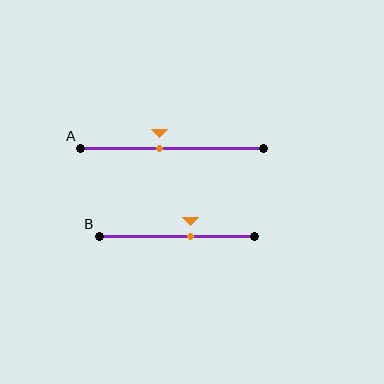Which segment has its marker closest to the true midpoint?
Segment A has its marker closest to the true midpoint.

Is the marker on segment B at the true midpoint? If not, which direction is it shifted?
No, the marker on segment B is shifted to the right by about 9% of the segment length.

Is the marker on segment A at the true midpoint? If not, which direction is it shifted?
No, the marker on segment A is shifted to the left by about 7% of the segment length.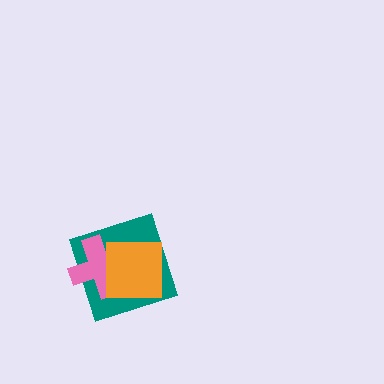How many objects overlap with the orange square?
2 objects overlap with the orange square.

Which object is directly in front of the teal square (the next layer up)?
The pink cross is directly in front of the teal square.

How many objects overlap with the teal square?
2 objects overlap with the teal square.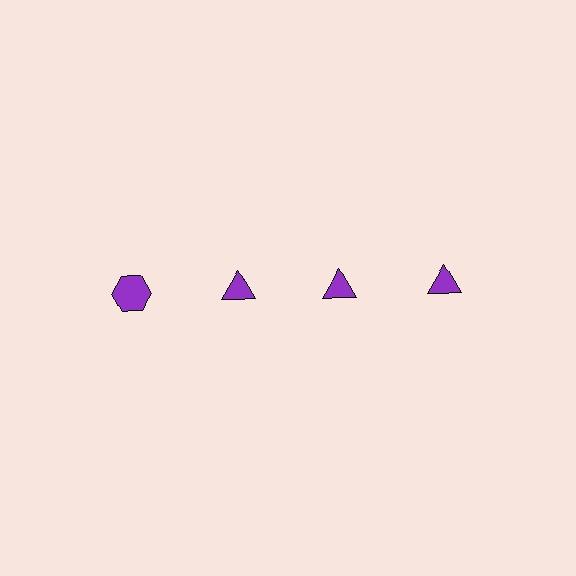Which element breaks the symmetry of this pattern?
The purple hexagon in the top row, leftmost column breaks the symmetry. All other shapes are purple triangles.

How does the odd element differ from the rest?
It has a different shape: hexagon instead of triangle.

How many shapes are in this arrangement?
There are 4 shapes arranged in a grid pattern.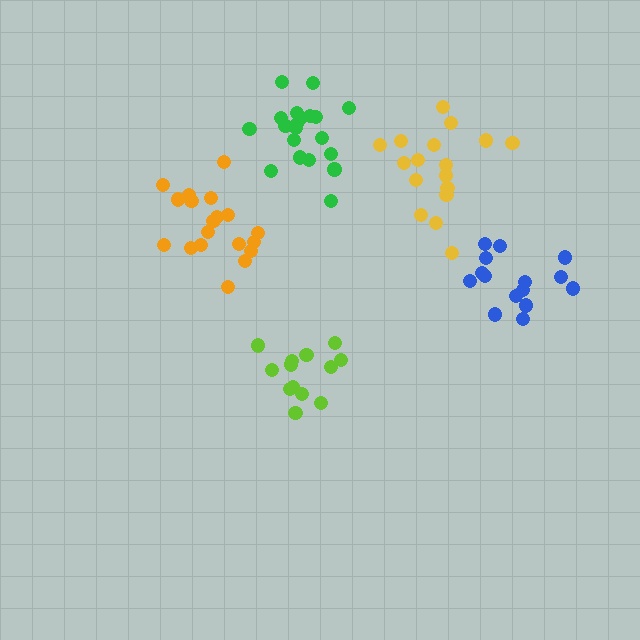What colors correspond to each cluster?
The clusters are colored: orange, green, lime, blue, yellow.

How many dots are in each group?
Group 1: 19 dots, Group 2: 20 dots, Group 3: 14 dots, Group 4: 15 dots, Group 5: 17 dots (85 total).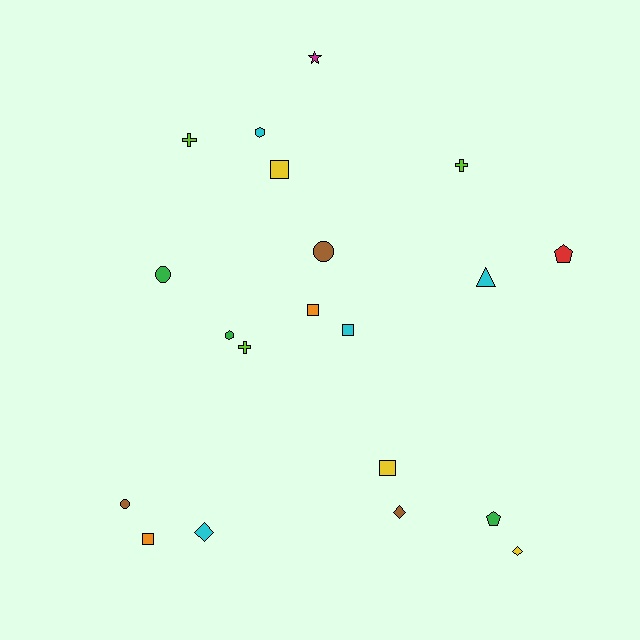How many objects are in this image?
There are 20 objects.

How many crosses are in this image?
There are 3 crosses.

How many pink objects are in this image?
There are no pink objects.